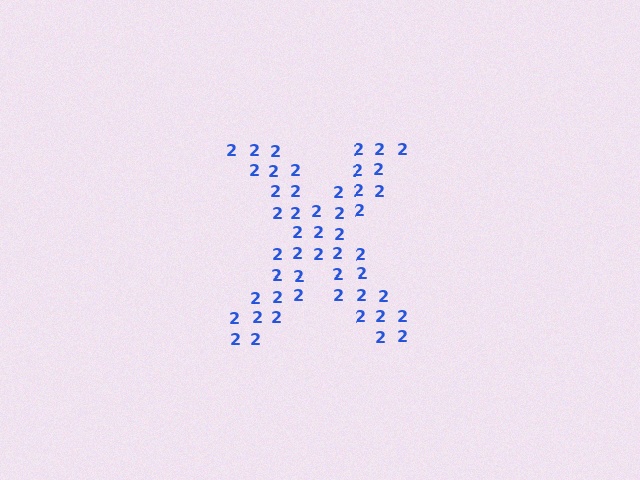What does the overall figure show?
The overall figure shows the letter X.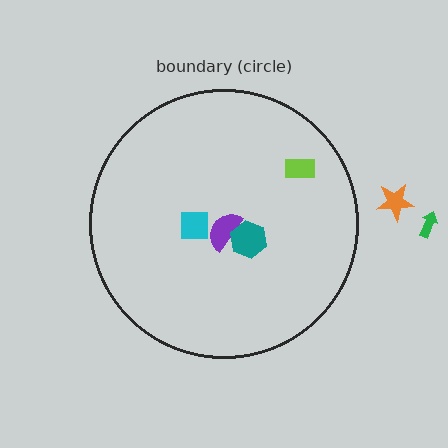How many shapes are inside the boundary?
4 inside, 2 outside.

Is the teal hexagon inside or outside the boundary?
Inside.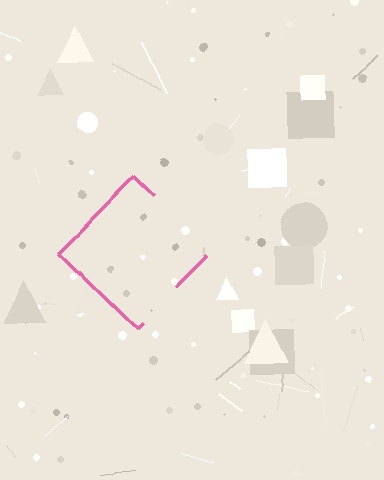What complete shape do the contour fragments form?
The contour fragments form a diamond.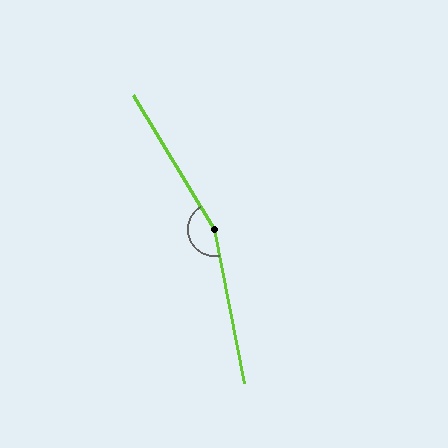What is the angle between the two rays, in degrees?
Approximately 160 degrees.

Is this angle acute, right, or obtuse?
It is obtuse.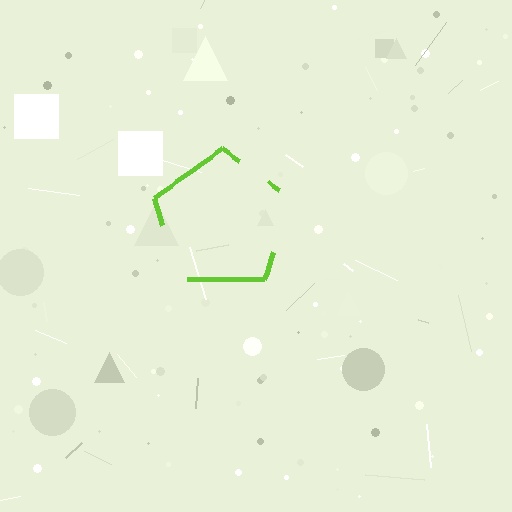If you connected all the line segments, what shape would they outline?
They would outline a pentagon.